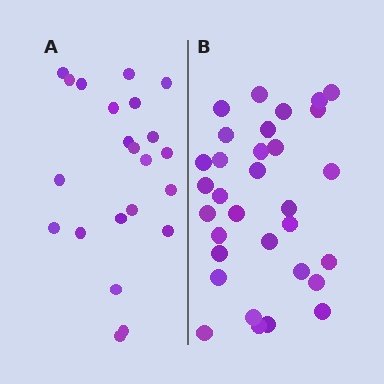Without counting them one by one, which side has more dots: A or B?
Region B (the right region) has more dots.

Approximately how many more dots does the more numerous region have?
Region B has roughly 10 or so more dots than region A.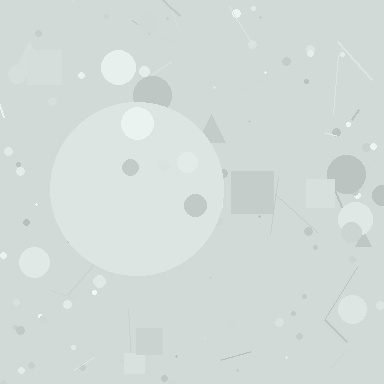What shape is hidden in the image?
A circle is hidden in the image.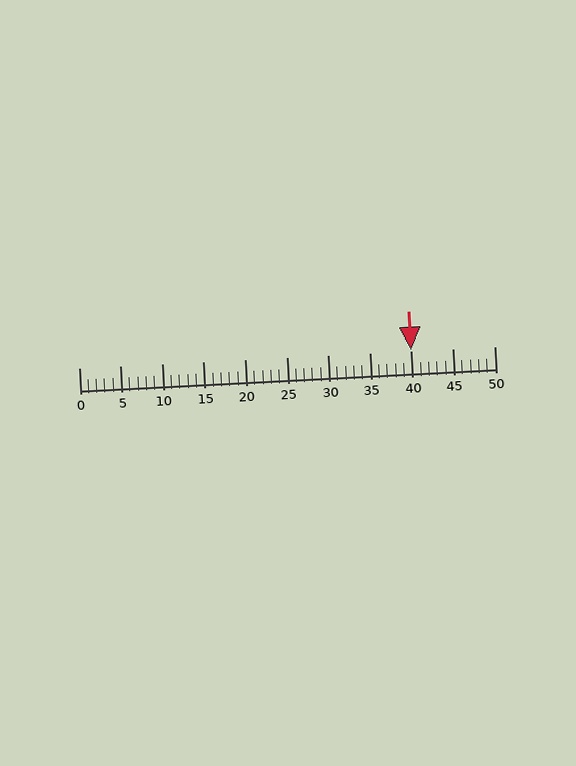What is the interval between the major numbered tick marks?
The major tick marks are spaced 5 units apart.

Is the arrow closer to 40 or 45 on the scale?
The arrow is closer to 40.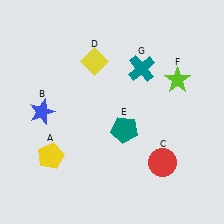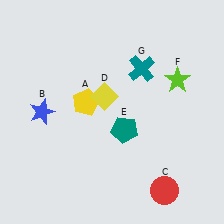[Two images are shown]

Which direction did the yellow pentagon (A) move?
The yellow pentagon (A) moved up.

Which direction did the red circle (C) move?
The red circle (C) moved down.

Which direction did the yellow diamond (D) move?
The yellow diamond (D) moved down.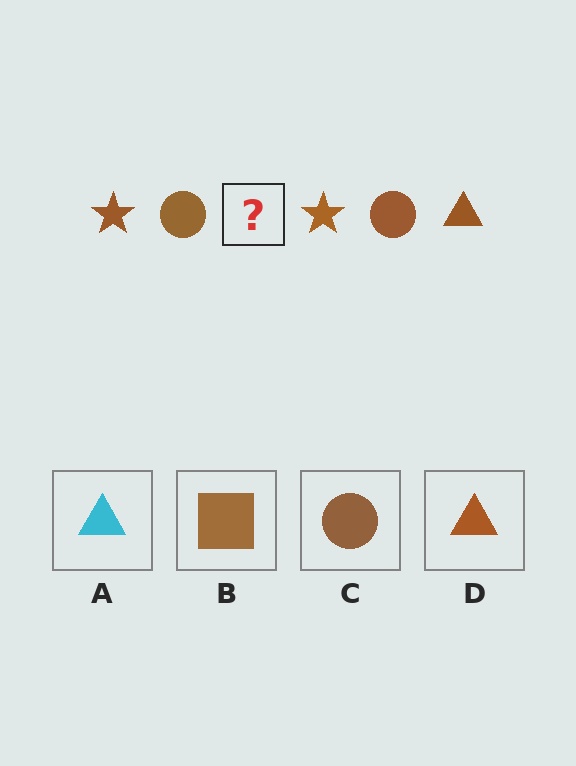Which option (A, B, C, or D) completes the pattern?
D.